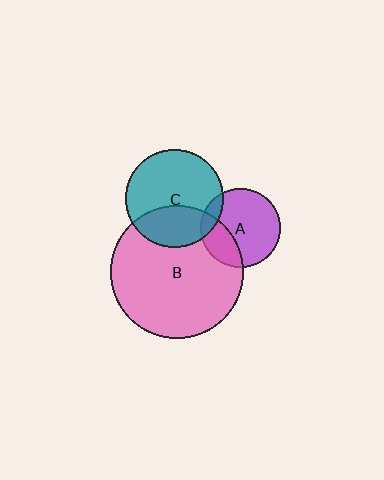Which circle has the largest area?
Circle B (pink).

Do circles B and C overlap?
Yes.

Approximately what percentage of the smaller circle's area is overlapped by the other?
Approximately 35%.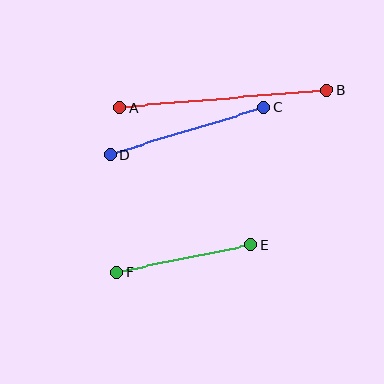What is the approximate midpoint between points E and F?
The midpoint is at approximately (183, 259) pixels.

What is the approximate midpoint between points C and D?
The midpoint is at approximately (187, 131) pixels.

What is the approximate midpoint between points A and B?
The midpoint is at approximately (223, 99) pixels.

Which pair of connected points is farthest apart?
Points A and B are farthest apart.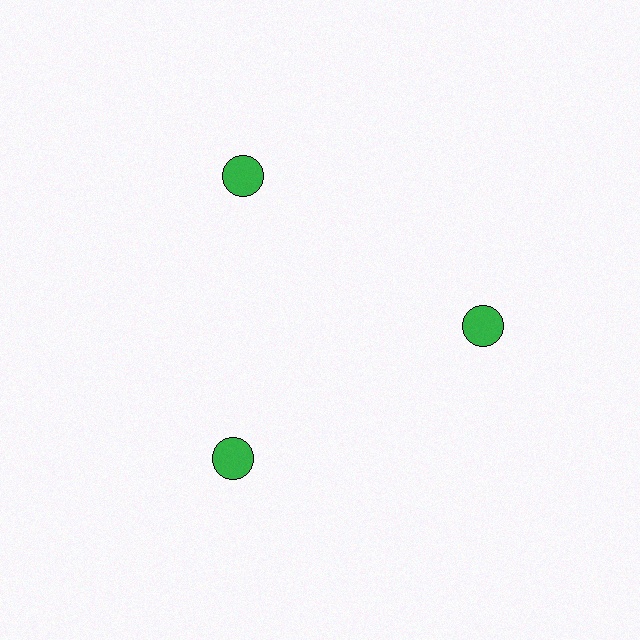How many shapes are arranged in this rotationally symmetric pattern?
There are 3 shapes, arranged in 3 groups of 1.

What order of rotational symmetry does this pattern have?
This pattern has 3-fold rotational symmetry.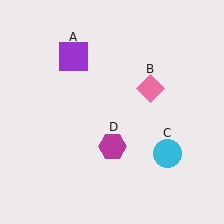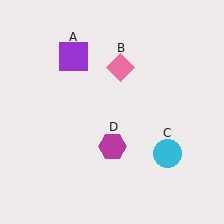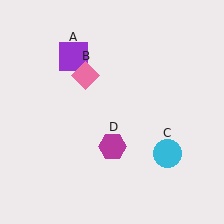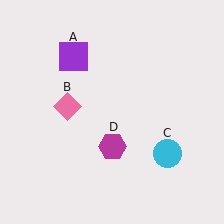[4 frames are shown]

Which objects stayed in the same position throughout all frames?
Purple square (object A) and cyan circle (object C) and magenta hexagon (object D) remained stationary.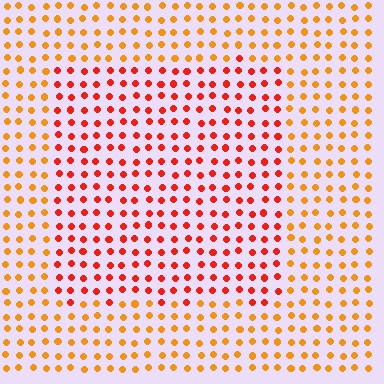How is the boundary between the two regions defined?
The boundary is defined purely by a slight shift in hue (about 33 degrees). Spacing, size, and orientation are identical on both sides.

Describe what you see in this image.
The image is filled with small orange elements in a uniform arrangement. A rectangle-shaped region is visible where the elements are tinted to a slightly different hue, forming a subtle color boundary.